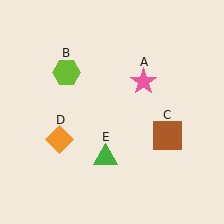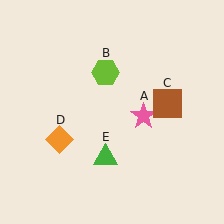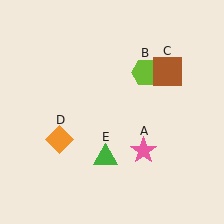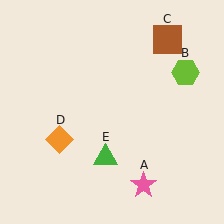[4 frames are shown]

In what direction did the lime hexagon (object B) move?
The lime hexagon (object B) moved right.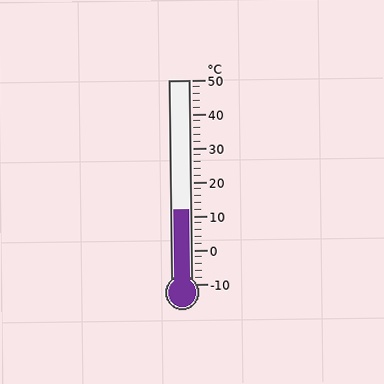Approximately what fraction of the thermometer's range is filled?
The thermometer is filled to approximately 35% of its range.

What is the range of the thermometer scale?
The thermometer scale ranges from -10°C to 50°C.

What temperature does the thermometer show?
The thermometer shows approximately 12°C.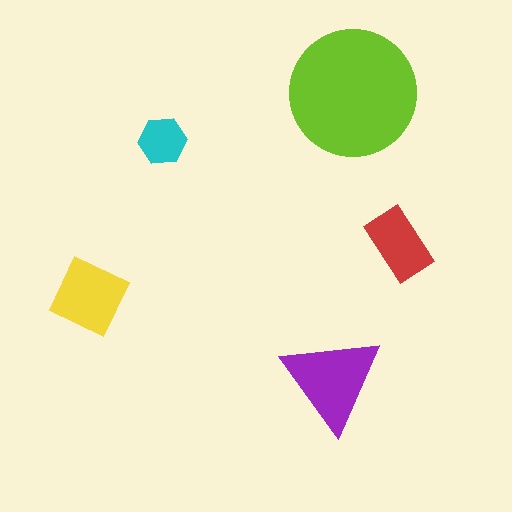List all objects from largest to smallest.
The lime circle, the purple triangle, the yellow diamond, the red rectangle, the cyan hexagon.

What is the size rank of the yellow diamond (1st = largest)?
3rd.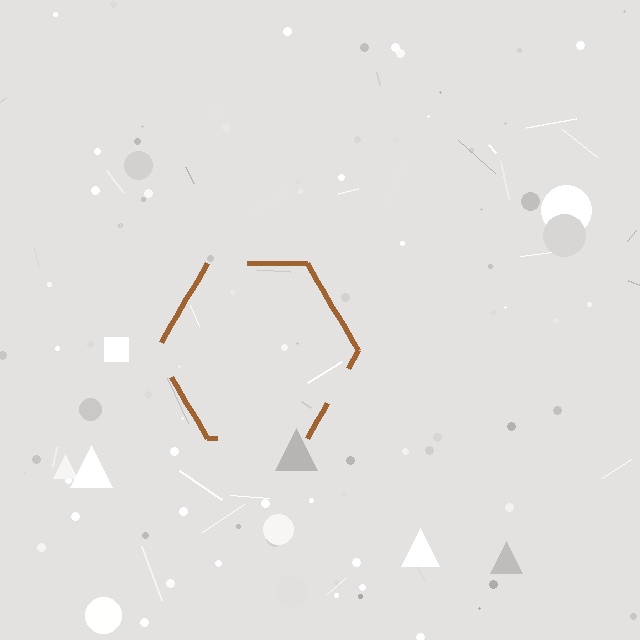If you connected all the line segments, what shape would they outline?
They would outline a hexagon.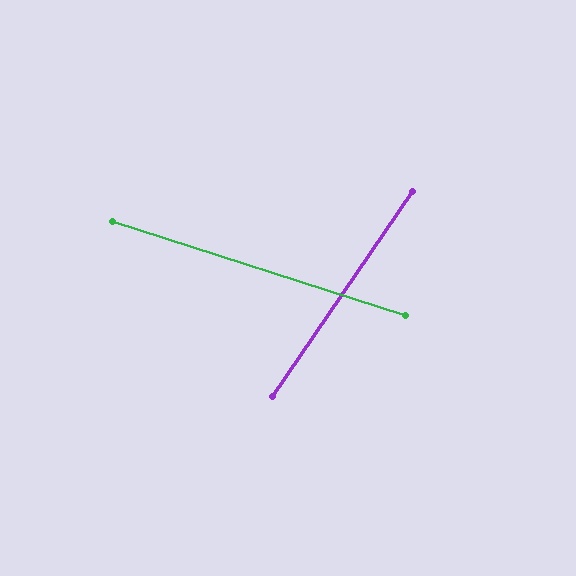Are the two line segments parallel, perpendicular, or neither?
Neither parallel nor perpendicular — they differ by about 73°.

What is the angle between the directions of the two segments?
Approximately 73 degrees.